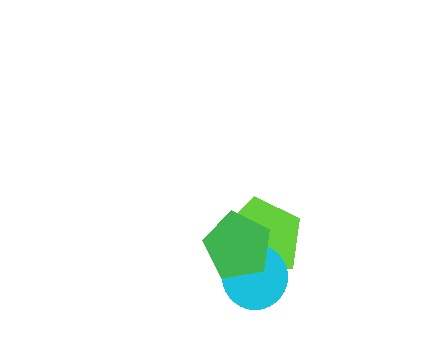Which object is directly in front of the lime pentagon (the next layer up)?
The cyan circle is directly in front of the lime pentagon.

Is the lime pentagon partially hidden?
Yes, it is partially covered by another shape.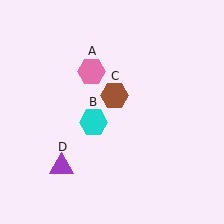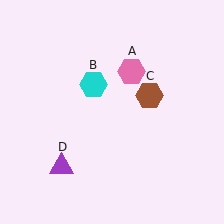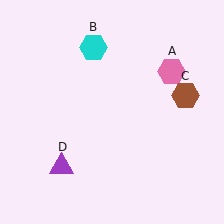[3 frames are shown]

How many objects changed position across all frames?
3 objects changed position: pink hexagon (object A), cyan hexagon (object B), brown hexagon (object C).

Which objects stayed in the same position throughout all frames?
Purple triangle (object D) remained stationary.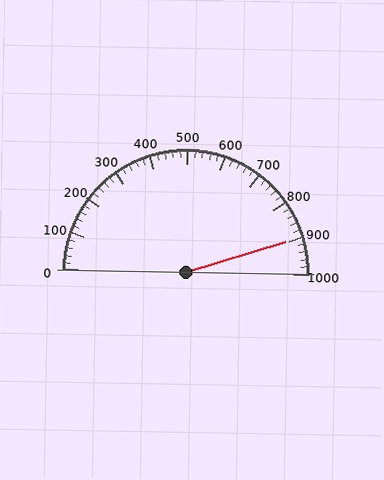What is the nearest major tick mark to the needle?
The nearest major tick mark is 900.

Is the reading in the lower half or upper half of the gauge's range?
The reading is in the upper half of the range (0 to 1000).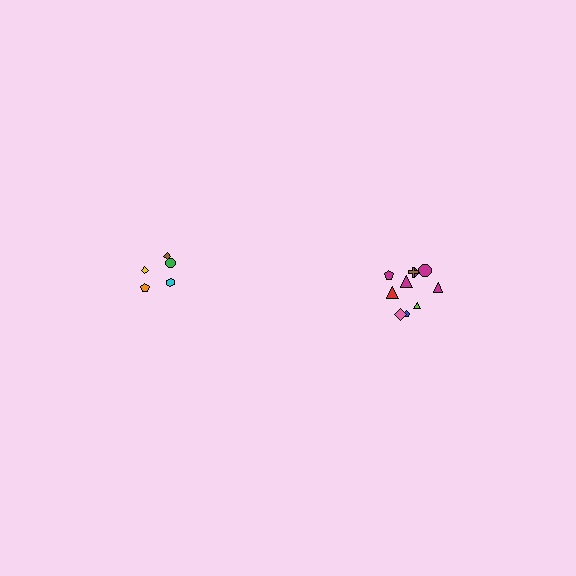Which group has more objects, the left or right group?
The right group.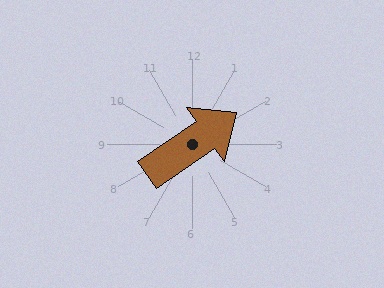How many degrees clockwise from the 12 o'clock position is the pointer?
Approximately 55 degrees.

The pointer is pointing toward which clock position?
Roughly 2 o'clock.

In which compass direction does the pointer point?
Northeast.